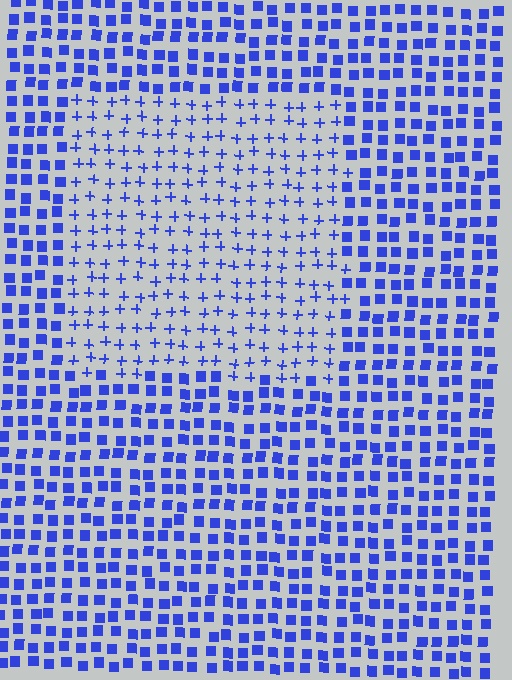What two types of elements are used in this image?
The image uses plus signs inside the rectangle region and squares outside it.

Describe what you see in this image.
The image is filled with small blue elements arranged in a uniform grid. A rectangle-shaped region contains plus signs, while the surrounding area contains squares. The boundary is defined purely by the change in element shape.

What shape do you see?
I see a rectangle.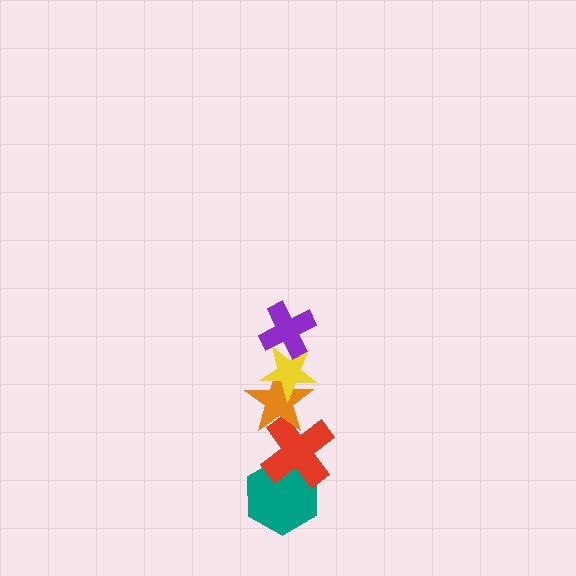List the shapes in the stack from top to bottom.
From top to bottom: the purple cross, the yellow star, the orange star, the red cross, the teal hexagon.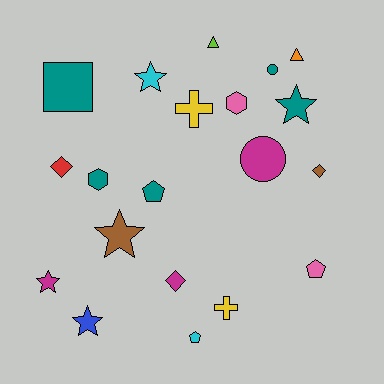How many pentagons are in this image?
There are 3 pentagons.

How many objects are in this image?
There are 20 objects.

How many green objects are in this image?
There are no green objects.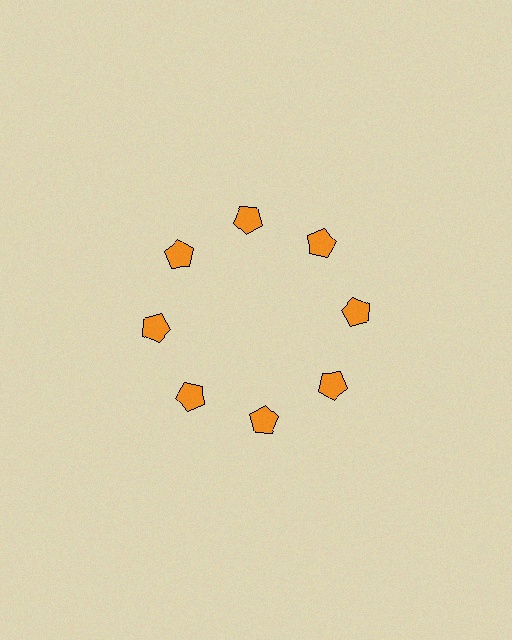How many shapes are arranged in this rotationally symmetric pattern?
There are 8 shapes, arranged in 8 groups of 1.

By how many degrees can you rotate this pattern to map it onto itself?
The pattern maps onto itself every 45 degrees of rotation.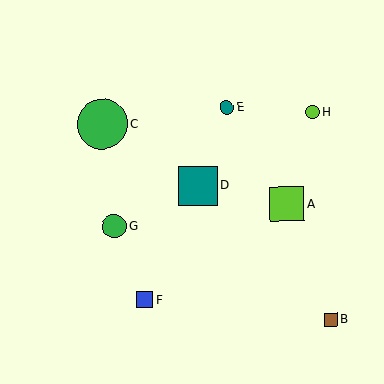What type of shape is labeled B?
Shape B is a brown square.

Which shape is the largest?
The green circle (labeled C) is the largest.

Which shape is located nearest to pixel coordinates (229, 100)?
The teal circle (labeled E) at (227, 108) is nearest to that location.